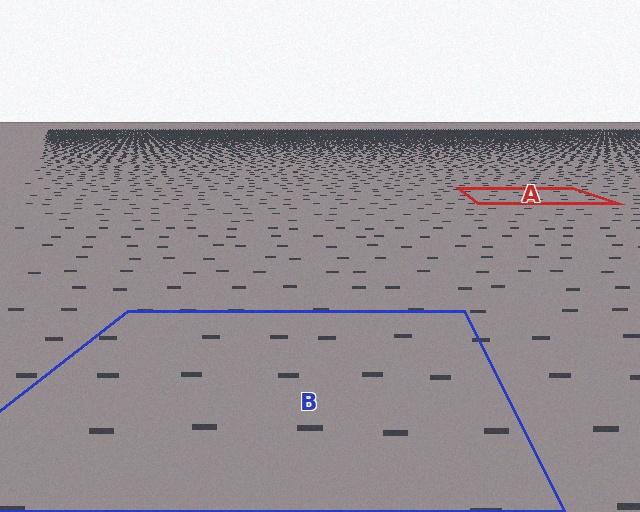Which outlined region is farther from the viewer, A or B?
Region A is farther from the viewer — the texture elements inside it appear smaller and more densely packed.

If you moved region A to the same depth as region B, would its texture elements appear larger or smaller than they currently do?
They would appear larger. At a closer depth, the same texture elements are projected at a bigger on-screen size.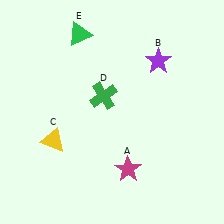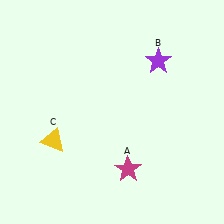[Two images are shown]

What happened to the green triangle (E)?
The green triangle (E) was removed in Image 2. It was in the top-left area of Image 1.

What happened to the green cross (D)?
The green cross (D) was removed in Image 2. It was in the top-left area of Image 1.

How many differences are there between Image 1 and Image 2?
There are 2 differences between the two images.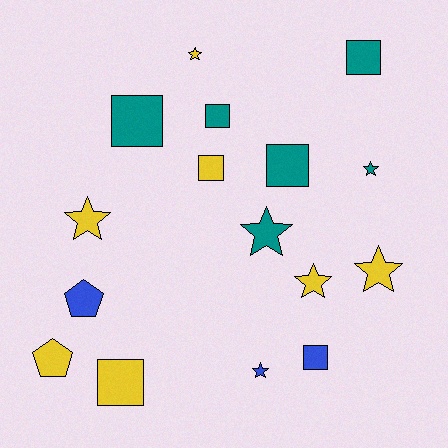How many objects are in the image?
There are 16 objects.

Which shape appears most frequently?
Square, with 7 objects.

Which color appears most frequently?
Yellow, with 7 objects.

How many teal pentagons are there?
There are no teal pentagons.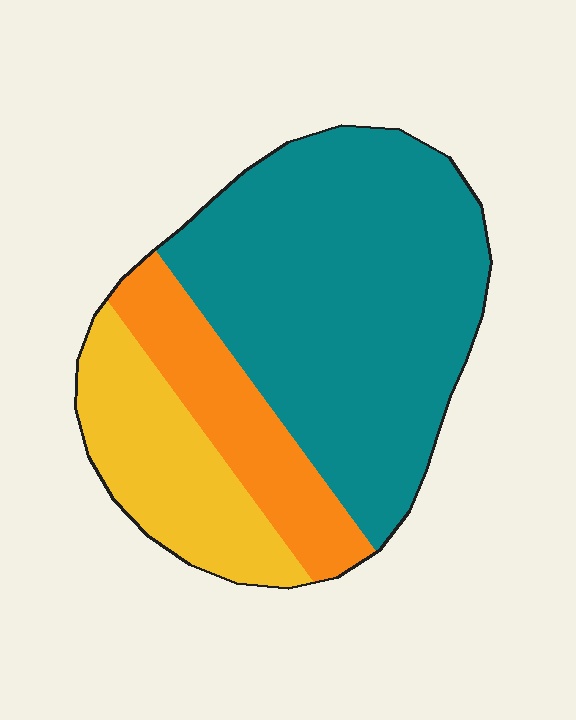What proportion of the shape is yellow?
Yellow takes up about one fifth (1/5) of the shape.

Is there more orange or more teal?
Teal.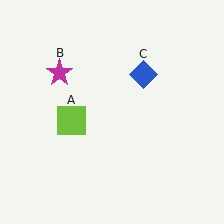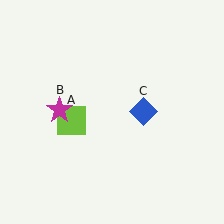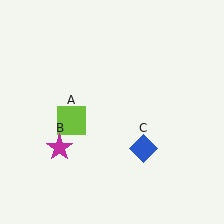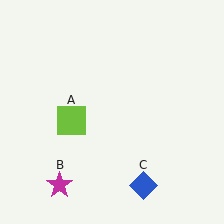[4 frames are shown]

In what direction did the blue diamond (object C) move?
The blue diamond (object C) moved down.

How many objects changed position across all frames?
2 objects changed position: magenta star (object B), blue diamond (object C).